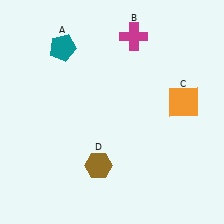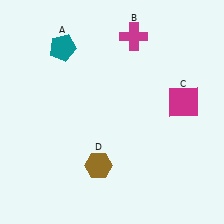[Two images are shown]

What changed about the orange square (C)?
In Image 1, C is orange. In Image 2, it changed to magenta.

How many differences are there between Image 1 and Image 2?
There is 1 difference between the two images.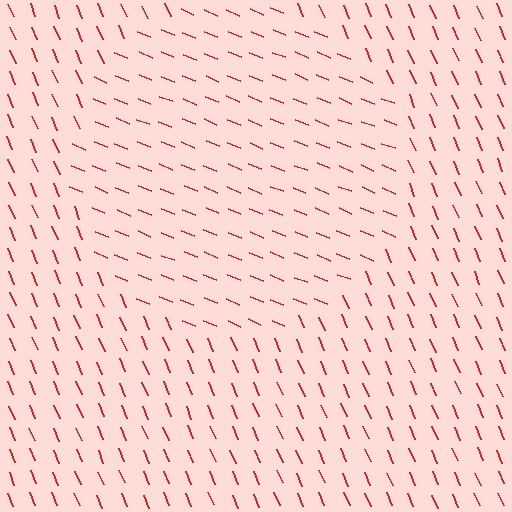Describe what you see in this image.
The image is filled with small red line segments. A circle region in the image has lines oriented differently from the surrounding lines, creating a visible texture boundary.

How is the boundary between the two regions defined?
The boundary is defined purely by a change in line orientation (approximately 45 degrees difference). All lines are the same color and thickness.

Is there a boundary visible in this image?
Yes, there is a texture boundary formed by a change in line orientation.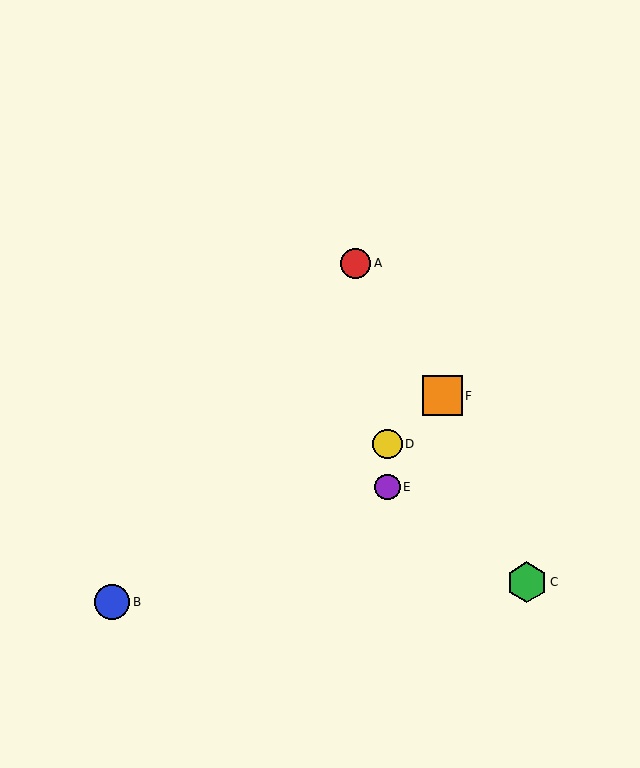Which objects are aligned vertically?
Objects D, E are aligned vertically.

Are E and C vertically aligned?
No, E is at x≈388 and C is at x≈527.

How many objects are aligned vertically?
2 objects (D, E) are aligned vertically.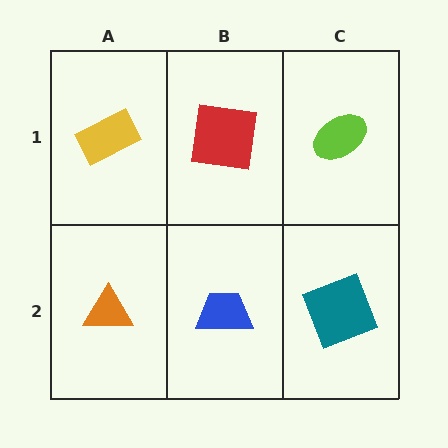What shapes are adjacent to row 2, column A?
A yellow rectangle (row 1, column A), a blue trapezoid (row 2, column B).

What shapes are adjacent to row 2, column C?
A lime ellipse (row 1, column C), a blue trapezoid (row 2, column B).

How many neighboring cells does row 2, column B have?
3.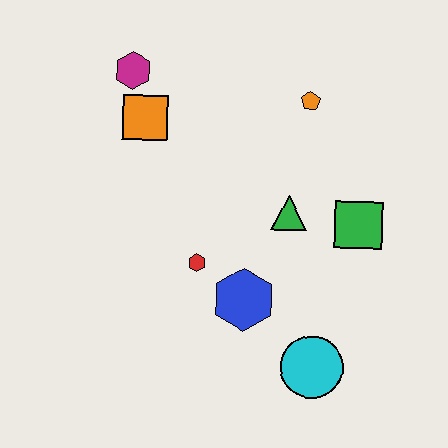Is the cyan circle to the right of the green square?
No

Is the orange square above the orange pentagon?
No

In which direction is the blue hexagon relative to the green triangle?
The blue hexagon is below the green triangle.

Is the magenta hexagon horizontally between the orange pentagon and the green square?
No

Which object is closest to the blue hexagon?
The red hexagon is closest to the blue hexagon.